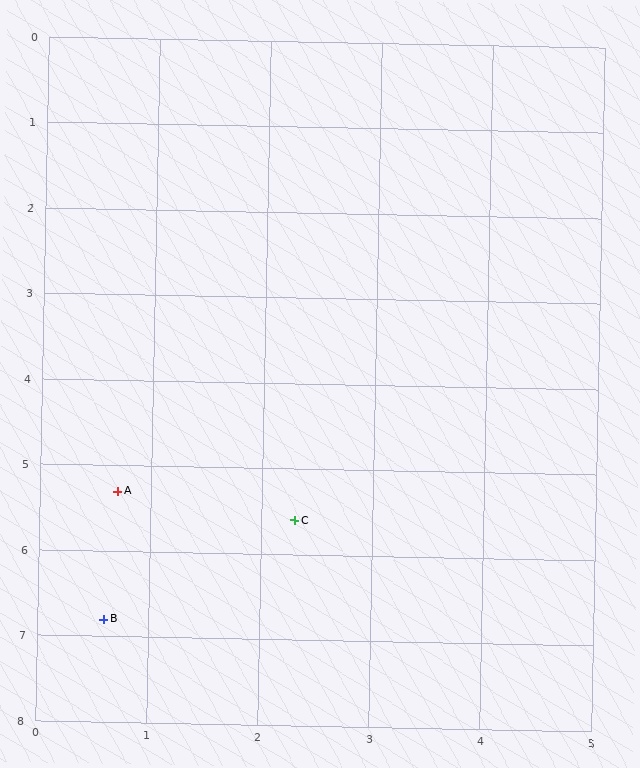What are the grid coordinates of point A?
Point A is at approximately (0.7, 5.3).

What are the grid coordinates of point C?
Point C is at approximately (2.3, 5.6).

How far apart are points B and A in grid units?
Points B and A are about 1.5 grid units apart.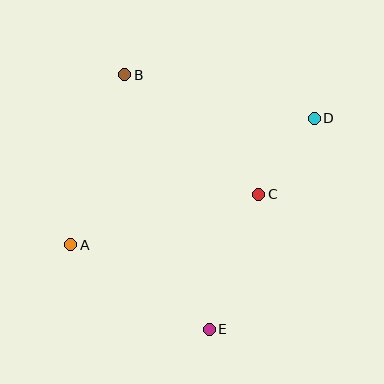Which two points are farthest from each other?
Points A and D are farthest from each other.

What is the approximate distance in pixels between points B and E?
The distance between B and E is approximately 268 pixels.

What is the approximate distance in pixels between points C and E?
The distance between C and E is approximately 144 pixels.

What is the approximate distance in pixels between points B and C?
The distance between B and C is approximately 179 pixels.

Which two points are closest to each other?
Points C and D are closest to each other.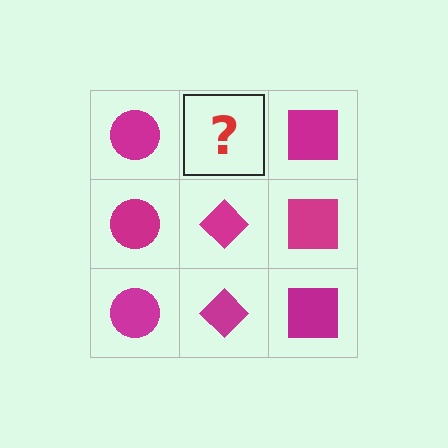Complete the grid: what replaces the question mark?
The question mark should be replaced with a magenta diamond.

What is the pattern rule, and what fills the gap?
The rule is that each column has a consistent shape. The gap should be filled with a magenta diamond.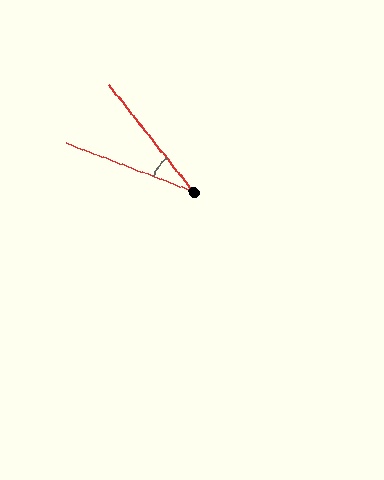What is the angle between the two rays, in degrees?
Approximately 31 degrees.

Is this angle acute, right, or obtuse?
It is acute.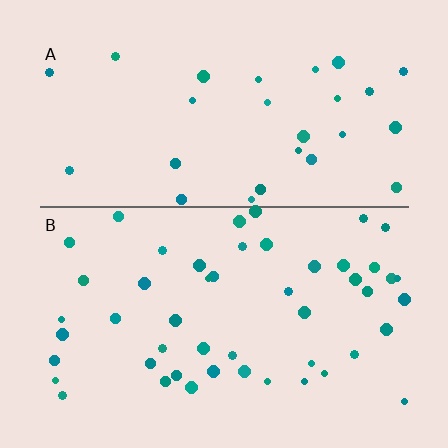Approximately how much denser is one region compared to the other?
Approximately 1.8× — region B over region A.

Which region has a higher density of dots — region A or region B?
B (the bottom).